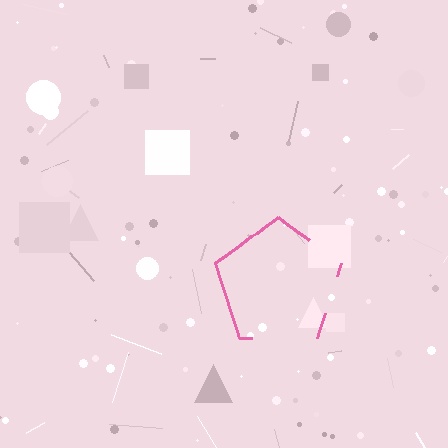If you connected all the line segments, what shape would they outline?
They would outline a pentagon.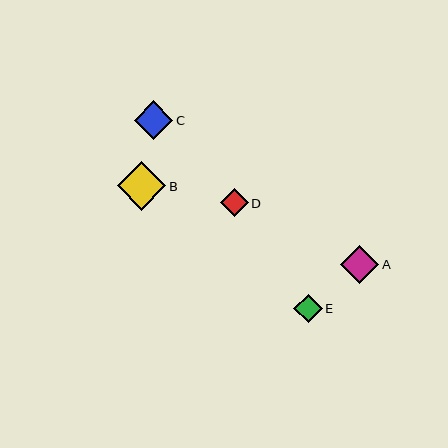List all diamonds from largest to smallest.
From largest to smallest: B, C, A, E, D.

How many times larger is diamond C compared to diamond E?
Diamond C is approximately 1.4 times the size of diamond E.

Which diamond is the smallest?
Diamond D is the smallest with a size of approximately 28 pixels.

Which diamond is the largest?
Diamond B is the largest with a size of approximately 49 pixels.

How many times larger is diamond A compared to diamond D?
Diamond A is approximately 1.4 times the size of diamond D.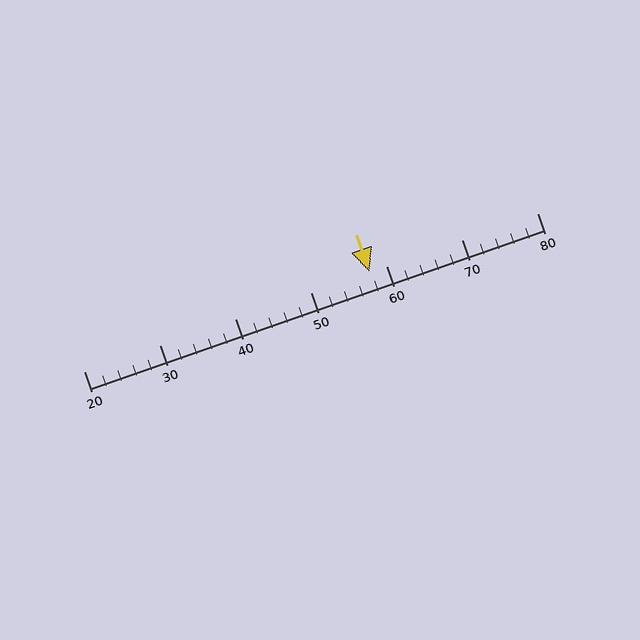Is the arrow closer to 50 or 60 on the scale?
The arrow is closer to 60.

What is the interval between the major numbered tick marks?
The major tick marks are spaced 10 units apart.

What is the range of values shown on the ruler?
The ruler shows values from 20 to 80.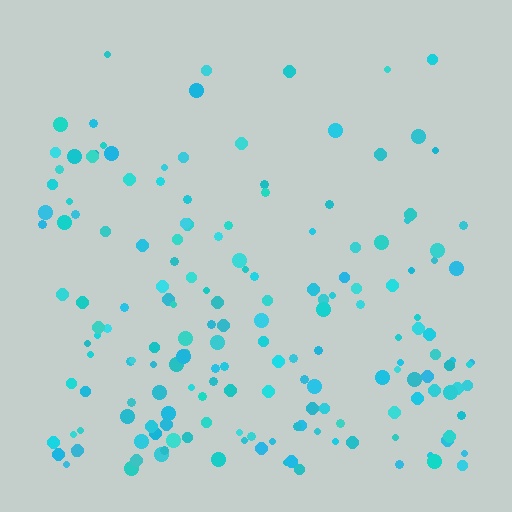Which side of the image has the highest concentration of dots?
The bottom.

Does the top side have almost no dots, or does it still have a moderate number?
Still a moderate number, just noticeably fewer than the bottom.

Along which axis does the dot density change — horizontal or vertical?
Vertical.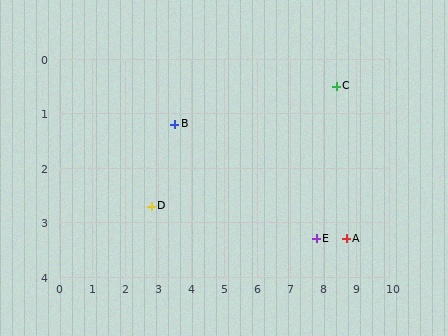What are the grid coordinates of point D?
Point D is at approximately (2.8, 2.7).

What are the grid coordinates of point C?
Point C is at approximately (8.4, 0.5).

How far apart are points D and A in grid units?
Points D and A are about 5.9 grid units apart.